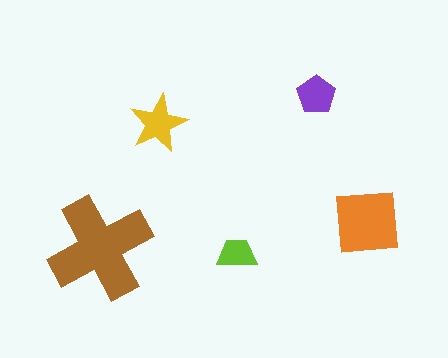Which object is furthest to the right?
The orange square is rightmost.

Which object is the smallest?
The lime trapezoid.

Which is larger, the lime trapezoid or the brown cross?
The brown cross.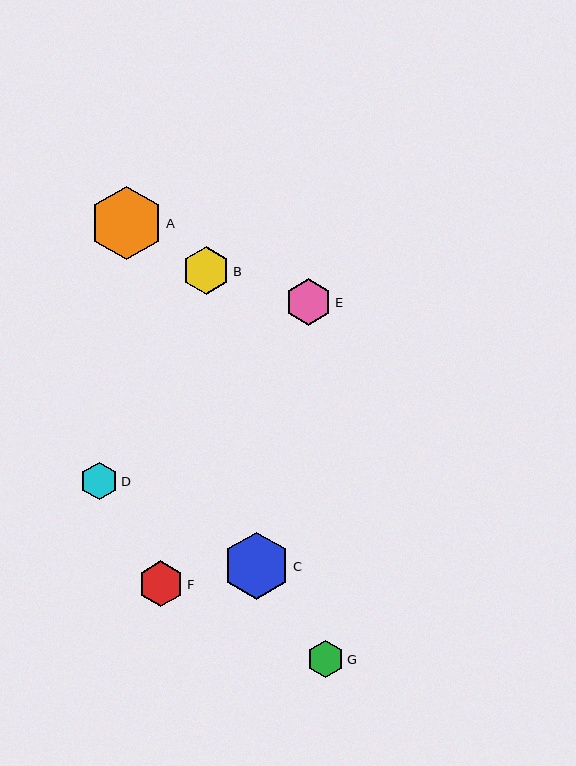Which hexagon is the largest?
Hexagon A is the largest with a size of approximately 73 pixels.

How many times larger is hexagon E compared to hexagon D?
Hexagon E is approximately 1.2 times the size of hexagon D.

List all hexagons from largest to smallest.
From largest to smallest: A, C, B, E, F, D, G.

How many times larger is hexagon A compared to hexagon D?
Hexagon A is approximately 2.0 times the size of hexagon D.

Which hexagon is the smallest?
Hexagon G is the smallest with a size of approximately 36 pixels.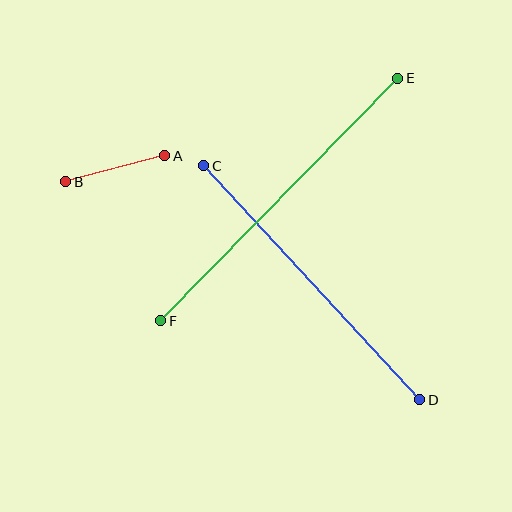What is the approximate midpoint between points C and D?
The midpoint is at approximately (312, 283) pixels.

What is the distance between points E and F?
The distance is approximately 339 pixels.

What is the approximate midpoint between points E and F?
The midpoint is at approximately (279, 199) pixels.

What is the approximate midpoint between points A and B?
The midpoint is at approximately (115, 169) pixels.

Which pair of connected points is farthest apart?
Points E and F are farthest apart.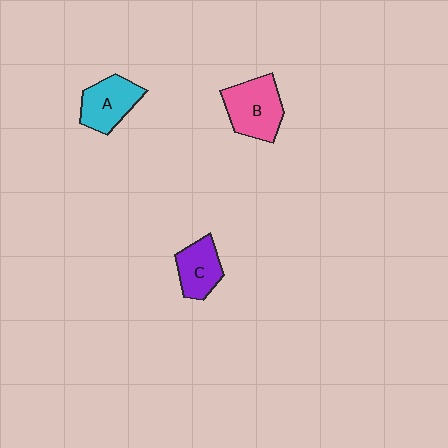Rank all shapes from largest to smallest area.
From largest to smallest: B (pink), A (cyan), C (purple).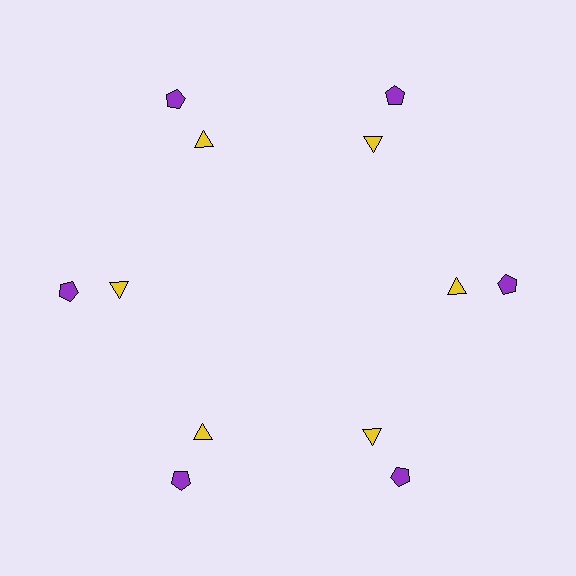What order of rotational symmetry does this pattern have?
This pattern has 6-fold rotational symmetry.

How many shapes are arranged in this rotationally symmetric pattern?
There are 12 shapes, arranged in 6 groups of 2.